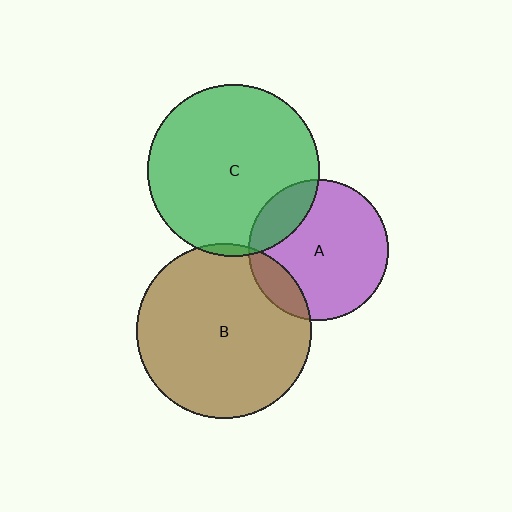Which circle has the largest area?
Circle B (brown).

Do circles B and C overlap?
Yes.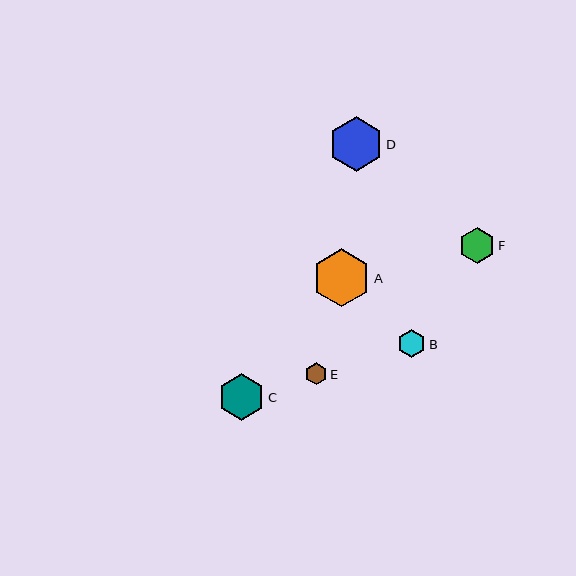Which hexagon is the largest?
Hexagon A is the largest with a size of approximately 58 pixels.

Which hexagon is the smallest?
Hexagon E is the smallest with a size of approximately 22 pixels.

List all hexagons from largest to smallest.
From largest to smallest: A, D, C, F, B, E.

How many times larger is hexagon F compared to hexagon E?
Hexagon F is approximately 1.7 times the size of hexagon E.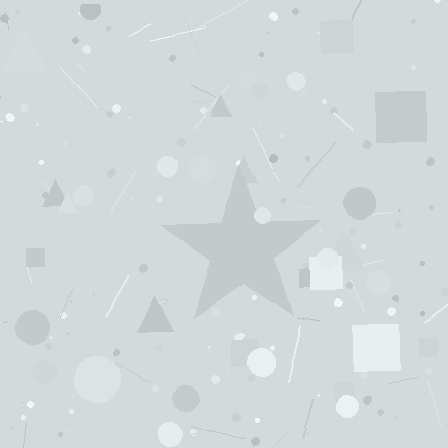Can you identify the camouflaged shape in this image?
The camouflaged shape is a star.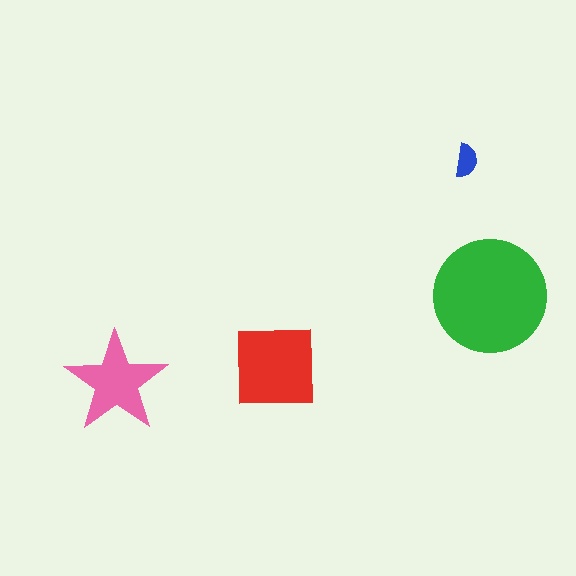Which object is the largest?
The green circle.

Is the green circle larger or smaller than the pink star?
Larger.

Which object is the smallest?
The blue semicircle.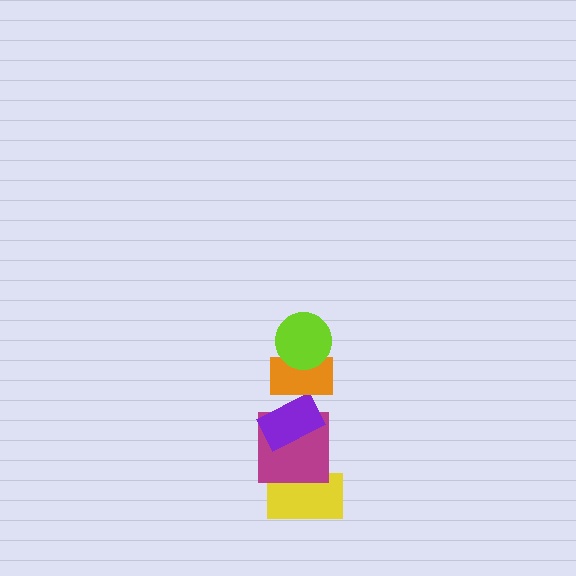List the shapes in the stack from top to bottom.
From top to bottom: the lime circle, the orange rectangle, the purple rectangle, the magenta square, the yellow rectangle.